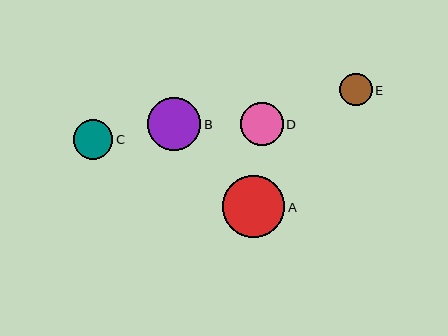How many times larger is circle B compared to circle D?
Circle B is approximately 1.2 times the size of circle D.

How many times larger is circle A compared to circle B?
Circle A is approximately 1.2 times the size of circle B.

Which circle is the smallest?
Circle E is the smallest with a size of approximately 32 pixels.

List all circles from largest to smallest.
From largest to smallest: A, B, D, C, E.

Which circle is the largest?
Circle A is the largest with a size of approximately 62 pixels.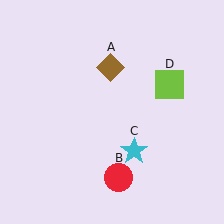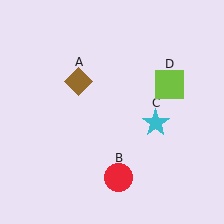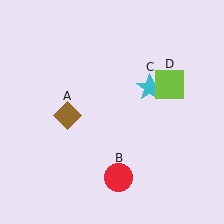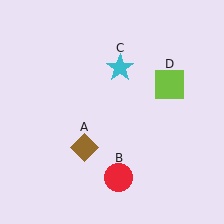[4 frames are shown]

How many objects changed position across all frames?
2 objects changed position: brown diamond (object A), cyan star (object C).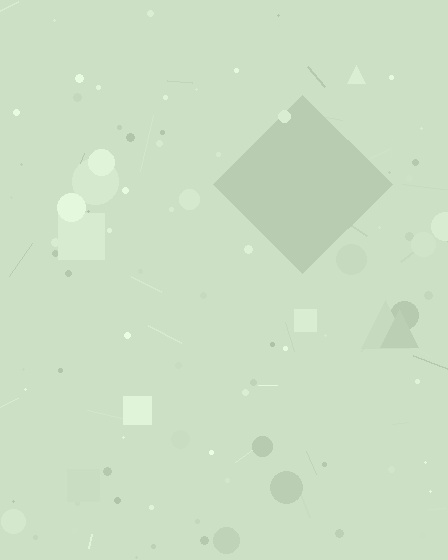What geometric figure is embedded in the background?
A diamond is embedded in the background.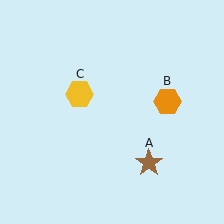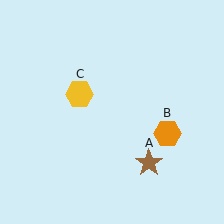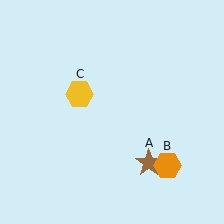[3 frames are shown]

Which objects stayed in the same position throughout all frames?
Brown star (object A) and yellow hexagon (object C) remained stationary.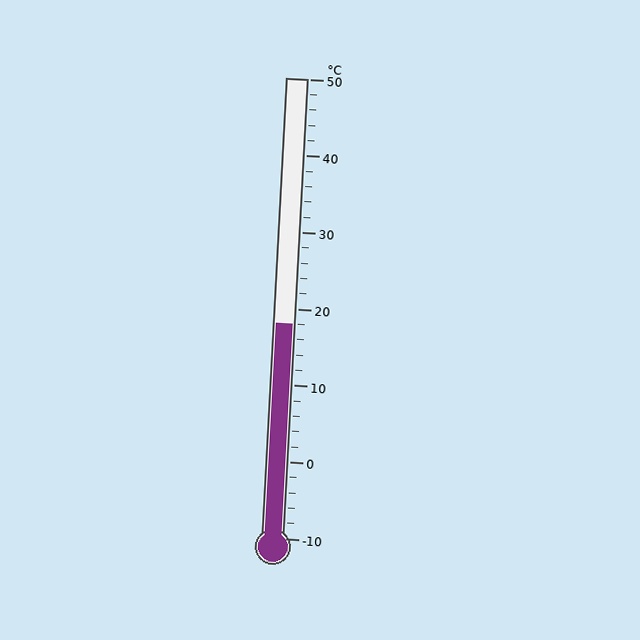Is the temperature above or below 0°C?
The temperature is above 0°C.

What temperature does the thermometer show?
The thermometer shows approximately 18°C.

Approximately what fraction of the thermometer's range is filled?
The thermometer is filled to approximately 45% of its range.